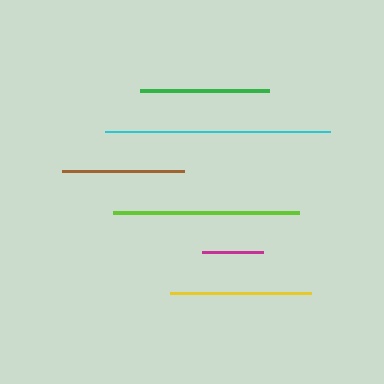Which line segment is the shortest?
The magenta line is the shortest at approximately 62 pixels.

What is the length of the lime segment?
The lime segment is approximately 187 pixels long.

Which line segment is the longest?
The cyan line is the longest at approximately 225 pixels.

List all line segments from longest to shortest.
From longest to shortest: cyan, lime, yellow, green, brown, magenta.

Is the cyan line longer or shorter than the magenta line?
The cyan line is longer than the magenta line.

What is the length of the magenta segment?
The magenta segment is approximately 62 pixels long.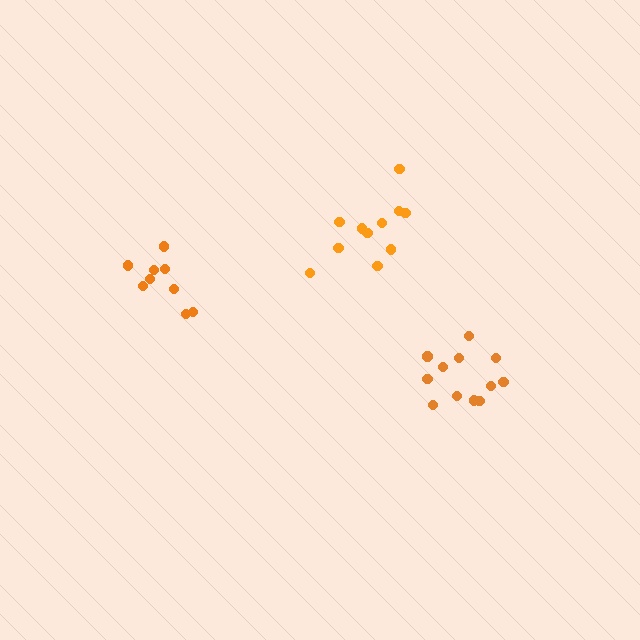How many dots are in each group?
Group 1: 12 dots, Group 2: 9 dots, Group 3: 11 dots (32 total).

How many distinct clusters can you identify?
There are 3 distinct clusters.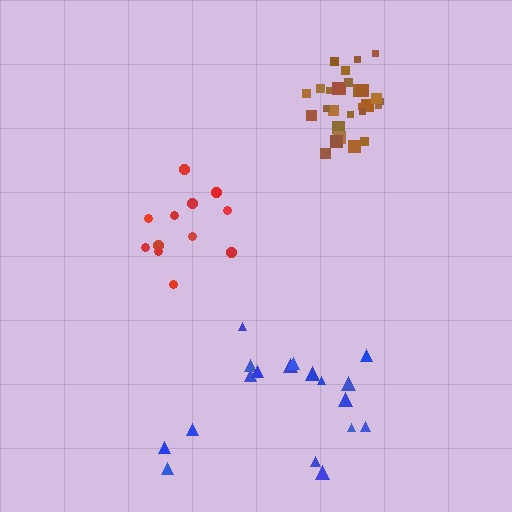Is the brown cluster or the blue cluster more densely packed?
Brown.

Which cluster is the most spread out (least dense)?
Blue.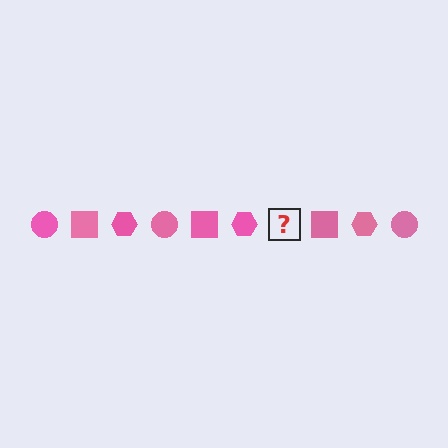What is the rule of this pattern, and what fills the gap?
The rule is that the pattern cycles through circle, square, hexagon shapes in pink. The gap should be filled with a pink circle.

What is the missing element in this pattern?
The missing element is a pink circle.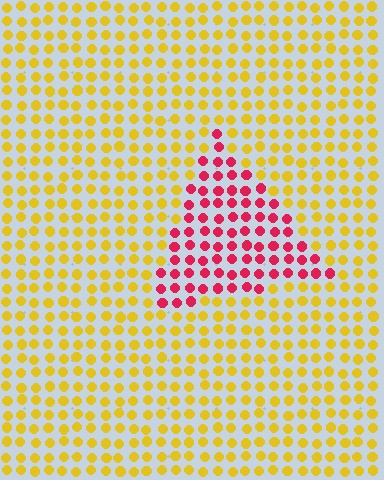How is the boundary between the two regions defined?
The boundary is defined purely by a slight shift in hue (about 68 degrees). Spacing, size, and orientation are identical on both sides.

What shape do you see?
I see a triangle.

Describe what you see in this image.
The image is filled with small yellow elements in a uniform arrangement. A triangle-shaped region is visible where the elements are tinted to a slightly different hue, forming a subtle color boundary.